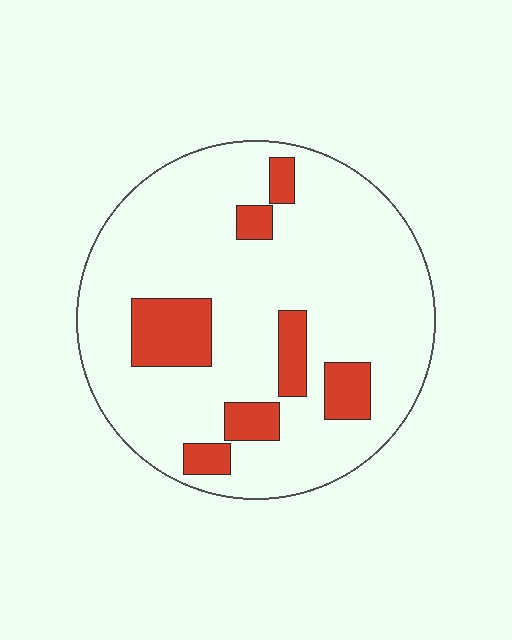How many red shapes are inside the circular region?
7.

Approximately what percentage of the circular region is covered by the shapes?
Approximately 15%.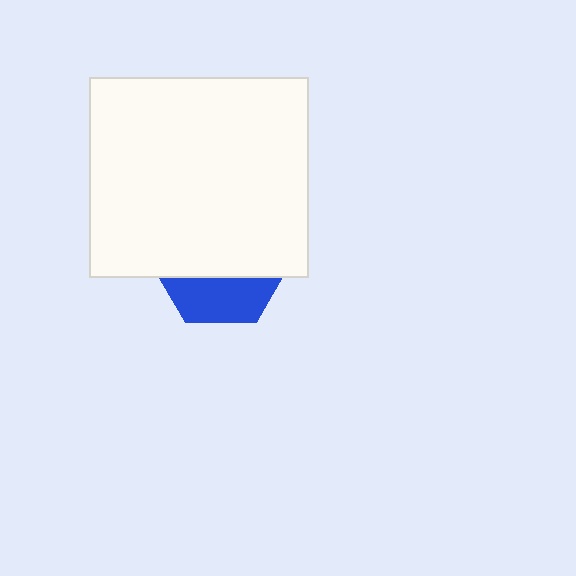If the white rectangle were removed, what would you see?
You would see the complete blue hexagon.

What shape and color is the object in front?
The object in front is a white rectangle.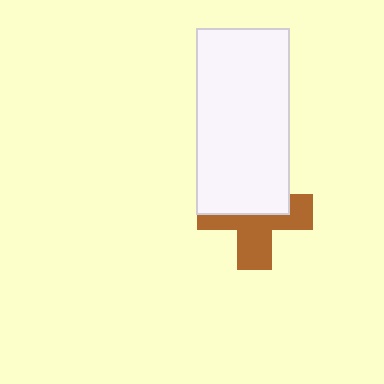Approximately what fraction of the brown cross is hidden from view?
Roughly 49% of the brown cross is hidden behind the white rectangle.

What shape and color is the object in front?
The object in front is a white rectangle.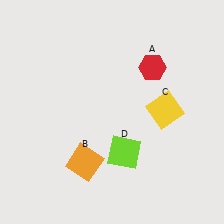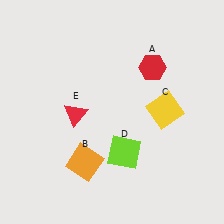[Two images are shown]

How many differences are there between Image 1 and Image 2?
There is 1 difference between the two images.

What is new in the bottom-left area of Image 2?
A red triangle (E) was added in the bottom-left area of Image 2.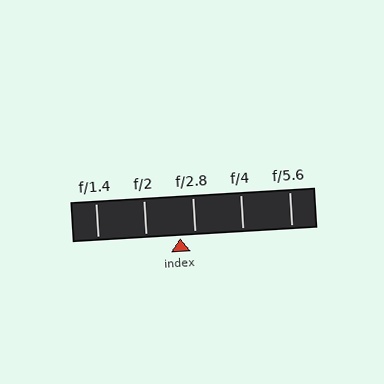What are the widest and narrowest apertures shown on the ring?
The widest aperture shown is f/1.4 and the narrowest is f/5.6.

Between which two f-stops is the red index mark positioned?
The index mark is between f/2 and f/2.8.